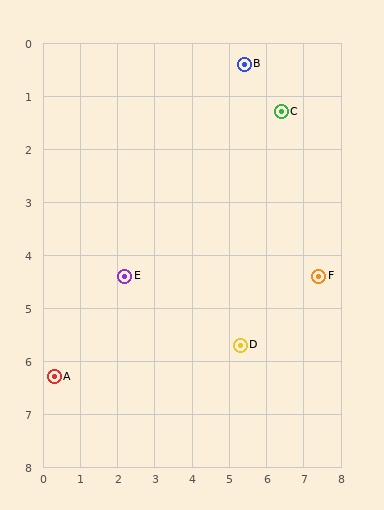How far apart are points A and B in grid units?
Points A and B are about 7.8 grid units apart.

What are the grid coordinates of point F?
Point F is at approximately (7.4, 4.4).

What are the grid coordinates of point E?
Point E is at approximately (2.2, 4.4).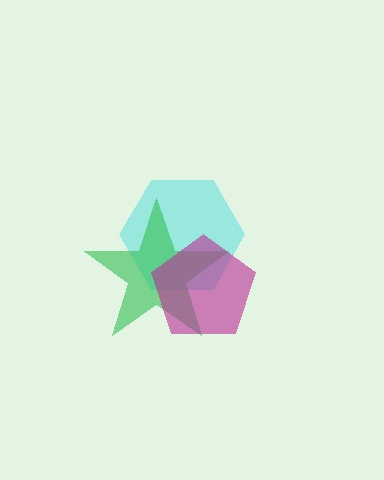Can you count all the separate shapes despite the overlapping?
Yes, there are 3 separate shapes.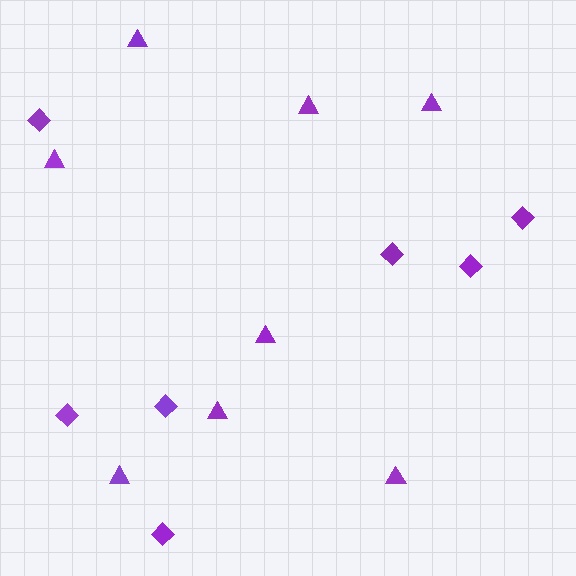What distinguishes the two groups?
There are 2 groups: one group of triangles (8) and one group of diamonds (7).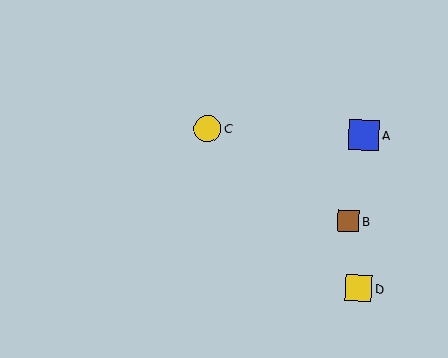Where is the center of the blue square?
The center of the blue square is at (364, 135).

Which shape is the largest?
The blue square (labeled A) is the largest.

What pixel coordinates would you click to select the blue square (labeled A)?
Click at (364, 135) to select the blue square A.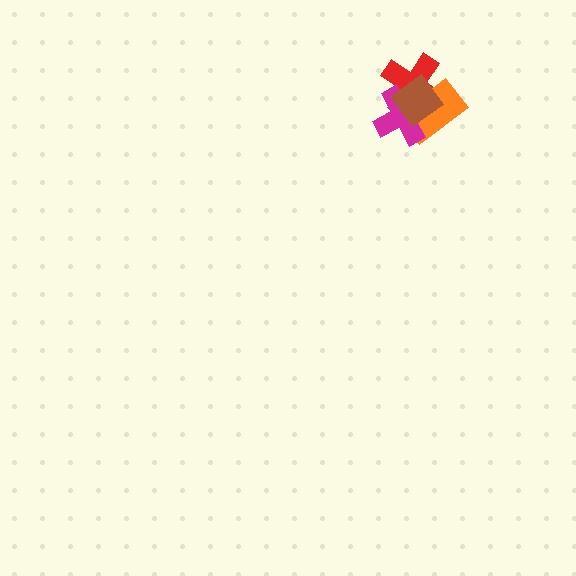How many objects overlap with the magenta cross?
3 objects overlap with the magenta cross.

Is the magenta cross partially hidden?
Yes, it is partially covered by another shape.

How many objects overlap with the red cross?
3 objects overlap with the red cross.